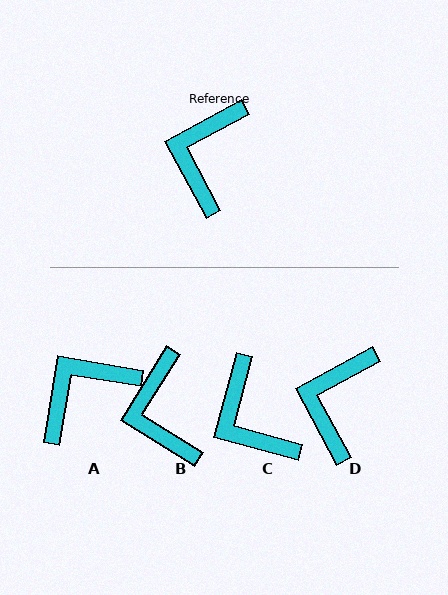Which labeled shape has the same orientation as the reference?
D.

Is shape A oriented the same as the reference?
No, it is off by about 38 degrees.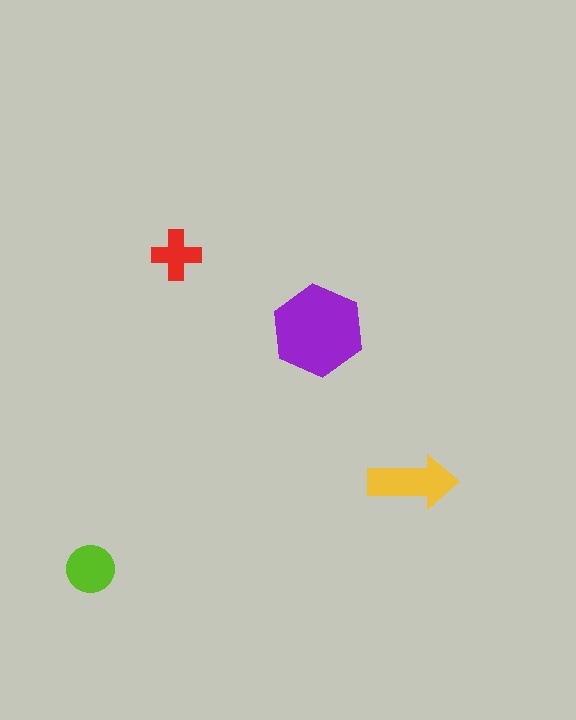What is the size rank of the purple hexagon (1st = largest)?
1st.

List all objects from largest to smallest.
The purple hexagon, the yellow arrow, the lime circle, the red cross.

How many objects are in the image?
There are 4 objects in the image.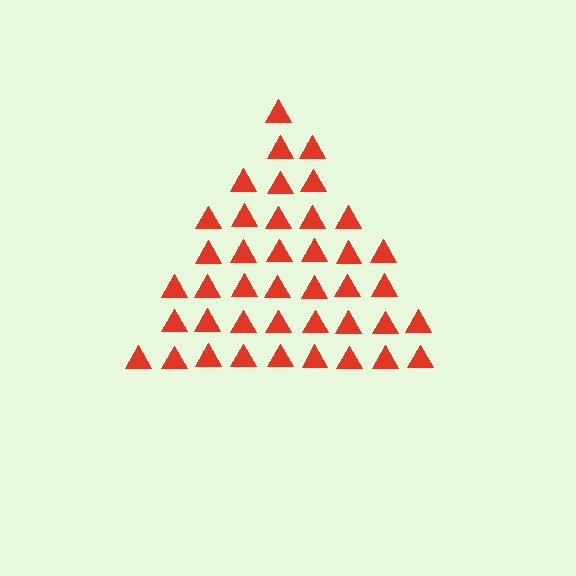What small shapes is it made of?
It is made of small triangles.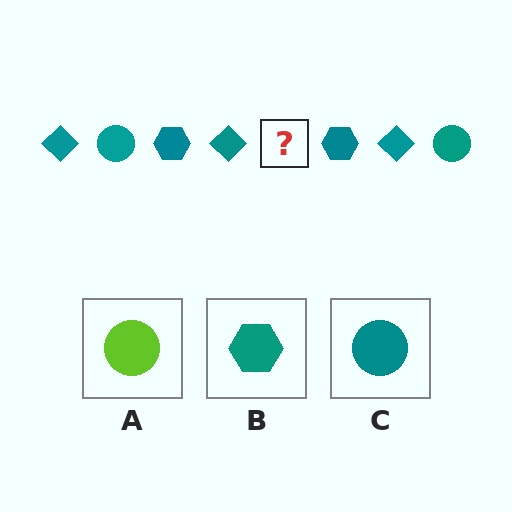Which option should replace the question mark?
Option C.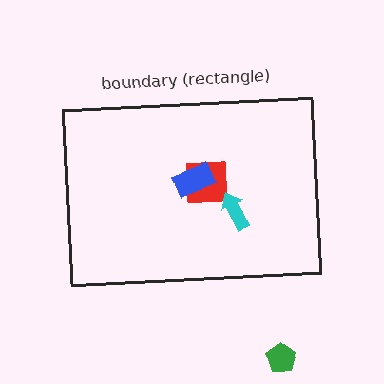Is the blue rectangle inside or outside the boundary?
Inside.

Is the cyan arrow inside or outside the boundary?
Inside.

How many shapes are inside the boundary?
3 inside, 1 outside.